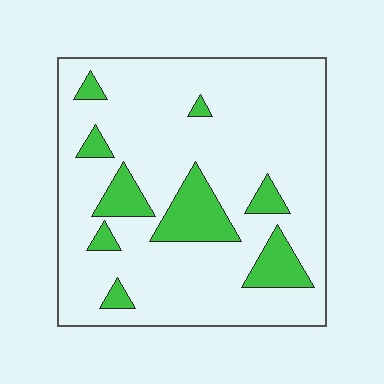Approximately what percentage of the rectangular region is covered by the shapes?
Approximately 15%.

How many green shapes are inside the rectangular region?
9.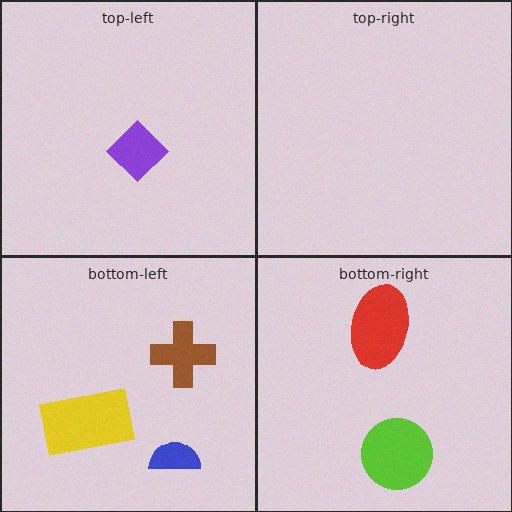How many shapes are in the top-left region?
1.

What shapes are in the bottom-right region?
The lime circle, the red ellipse.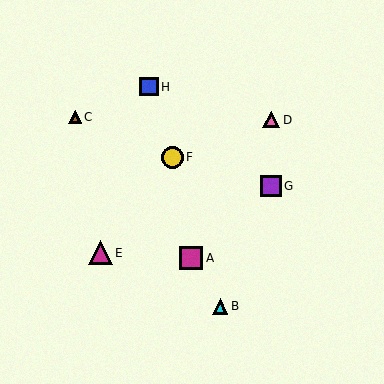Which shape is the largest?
The magenta triangle (labeled E) is the largest.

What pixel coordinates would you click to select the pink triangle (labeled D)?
Click at (271, 120) to select the pink triangle D.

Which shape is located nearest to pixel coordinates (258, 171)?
The purple square (labeled G) at (271, 186) is nearest to that location.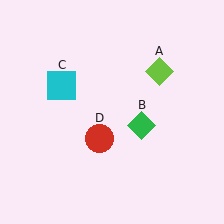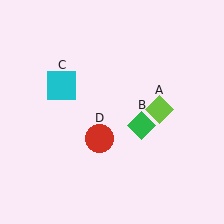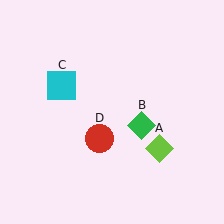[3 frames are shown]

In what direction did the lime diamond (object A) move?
The lime diamond (object A) moved down.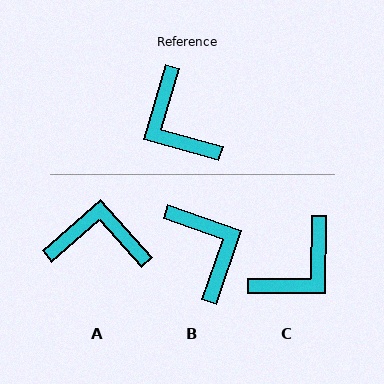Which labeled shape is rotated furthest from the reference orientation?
B, about 177 degrees away.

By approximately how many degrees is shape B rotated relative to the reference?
Approximately 177 degrees counter-clockwise.